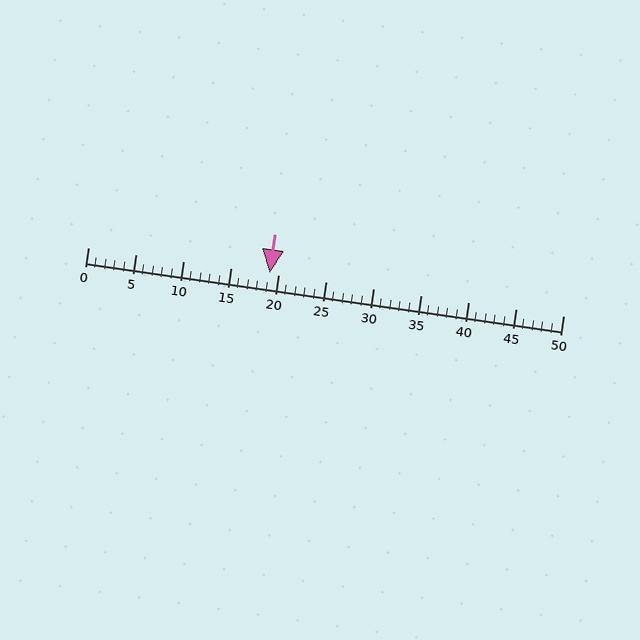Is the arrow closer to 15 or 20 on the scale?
The arrow is closer to 20.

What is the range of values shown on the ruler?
The ruler shows values from 0 to 50.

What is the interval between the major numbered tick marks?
The major tick marks are spaced 5 units apart.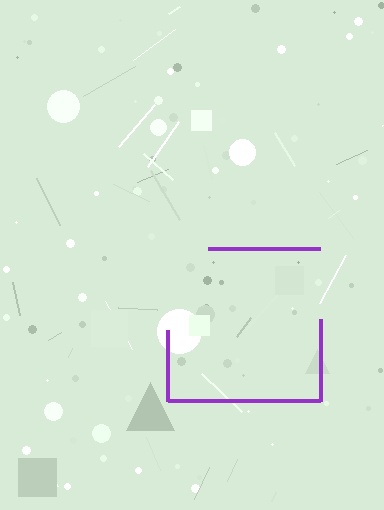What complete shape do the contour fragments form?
The contour fragments form a square.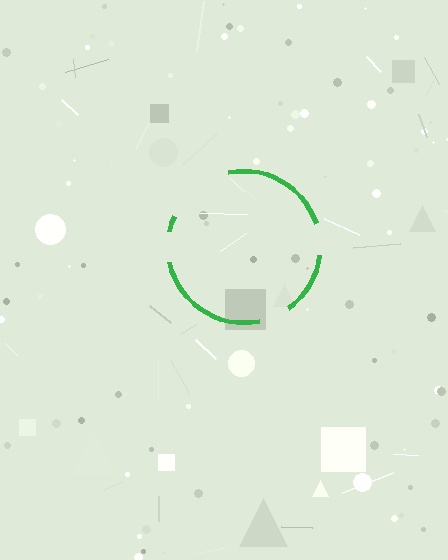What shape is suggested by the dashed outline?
The dashed outline suggests a circle.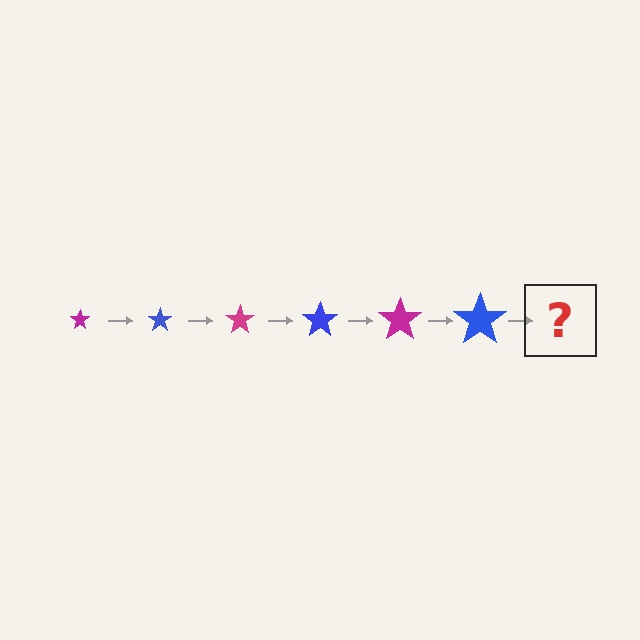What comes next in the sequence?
The next element should be a magenta star, larger than the previous one.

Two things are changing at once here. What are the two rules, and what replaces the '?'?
The two rules are that the star grows larger each step and the color cycles through magenta and blue. The '?' should be a magenta star, larger than the previous one.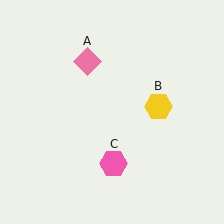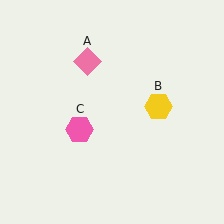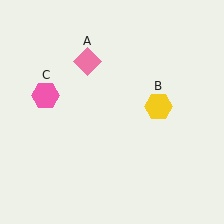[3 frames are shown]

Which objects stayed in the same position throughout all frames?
Pink diamond (object A) and yellow hexagon (object B) remained stationary.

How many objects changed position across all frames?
1 object changed position: pink hexagon (object C).